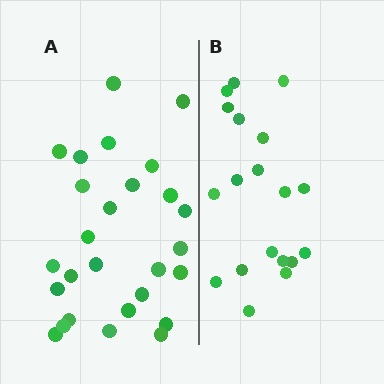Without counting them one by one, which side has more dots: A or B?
Region A (the left region) has more dots.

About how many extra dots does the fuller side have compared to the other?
Region A has roughly 8 or so more dots than region B.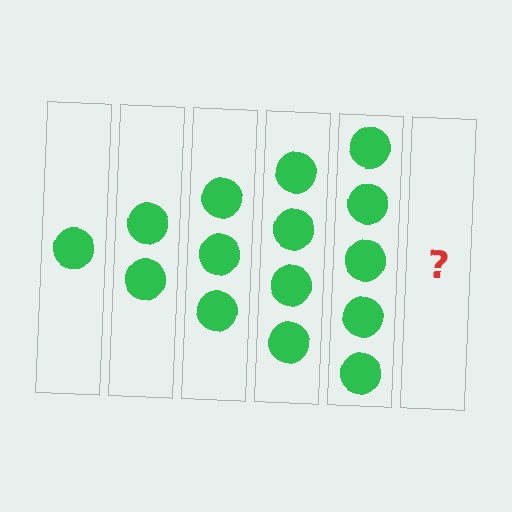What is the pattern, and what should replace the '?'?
The pattern is that each step adds one more circle. The '?' should be 6 circles.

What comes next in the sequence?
The next element should be 6 circles.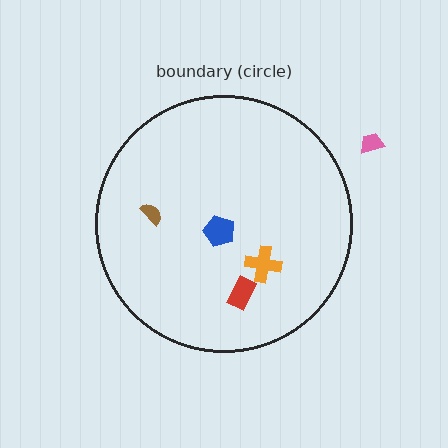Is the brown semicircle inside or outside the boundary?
Inside.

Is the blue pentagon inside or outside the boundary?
Inside.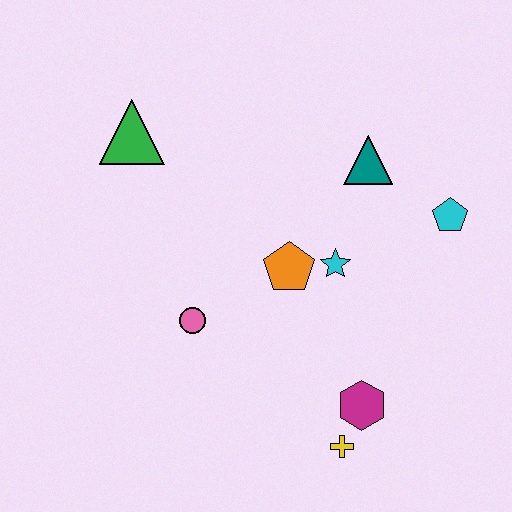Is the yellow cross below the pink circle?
Yes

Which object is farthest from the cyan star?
The green triangle is farthest from the cyan star.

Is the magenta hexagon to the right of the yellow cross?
Yes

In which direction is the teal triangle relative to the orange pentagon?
The teal triangle is above the orange pentagon.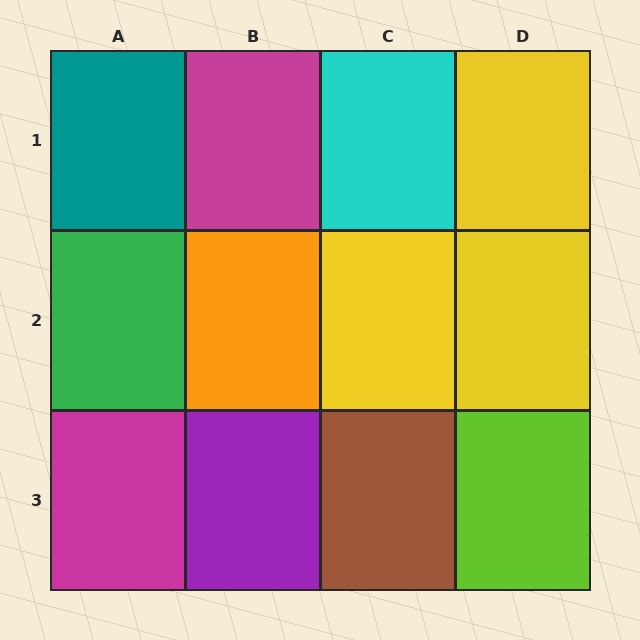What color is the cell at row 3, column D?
Lime.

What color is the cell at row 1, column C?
Cyan.